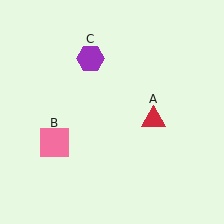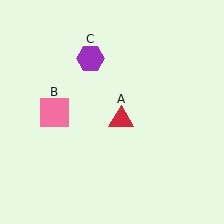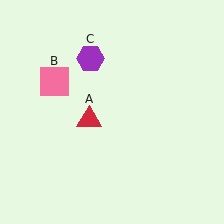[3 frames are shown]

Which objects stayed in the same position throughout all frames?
Purple hexagon (object C) remained stationary.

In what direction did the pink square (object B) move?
The pink square (object B) moved up.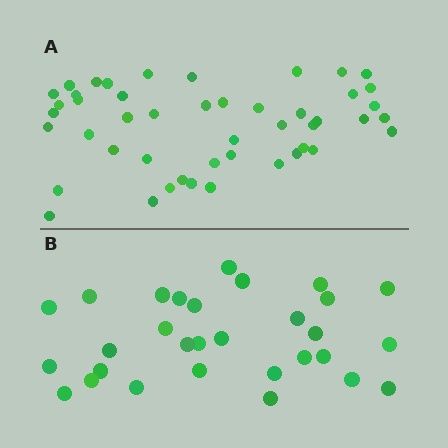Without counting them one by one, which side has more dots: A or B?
Region A (the top region) has more dots.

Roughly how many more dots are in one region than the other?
Region A has approximately 15 more dots than region B.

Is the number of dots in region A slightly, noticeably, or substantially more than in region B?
Region A has substantially more. The ratio is roughly 1.6 to 1.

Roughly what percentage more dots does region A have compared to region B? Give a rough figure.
About 55% more.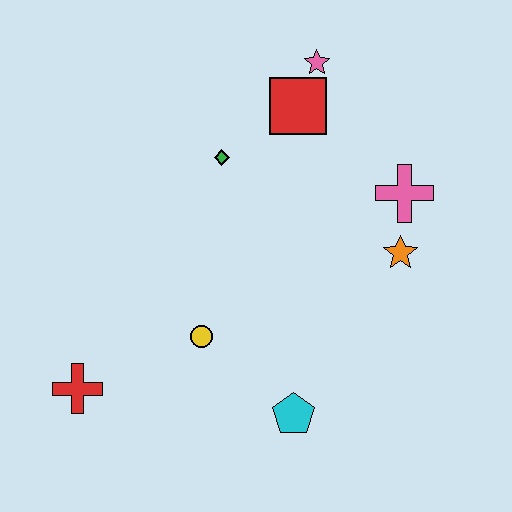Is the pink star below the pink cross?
No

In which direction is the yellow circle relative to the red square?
The yellow circle is below the red square.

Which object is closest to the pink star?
The red square is closest to the pink star.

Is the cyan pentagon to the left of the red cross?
No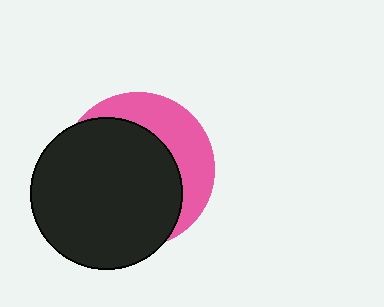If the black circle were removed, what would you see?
You would see the complete pink circle.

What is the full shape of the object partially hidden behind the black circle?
The partially hidden object is a pink circle.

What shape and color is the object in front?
The object in front is a black circle.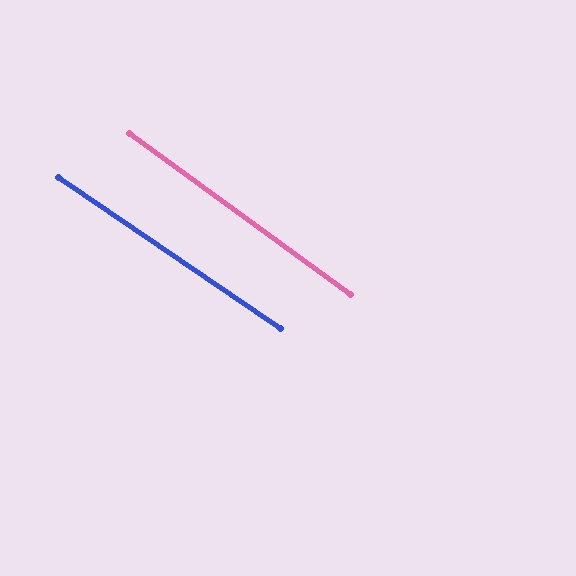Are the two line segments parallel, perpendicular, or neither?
Parallel — their directions differ by only 1.7°.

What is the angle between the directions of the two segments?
Approximately 2 degrees.